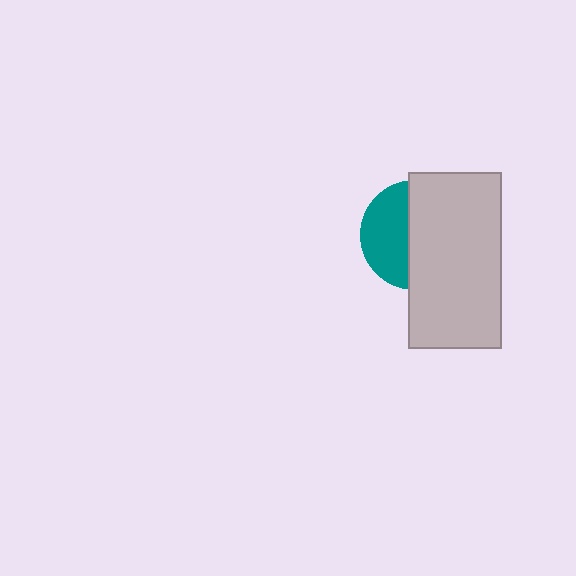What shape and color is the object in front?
The object in front is a light gray rectangle.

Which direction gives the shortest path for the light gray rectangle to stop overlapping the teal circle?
Moving right gives the shortest separation.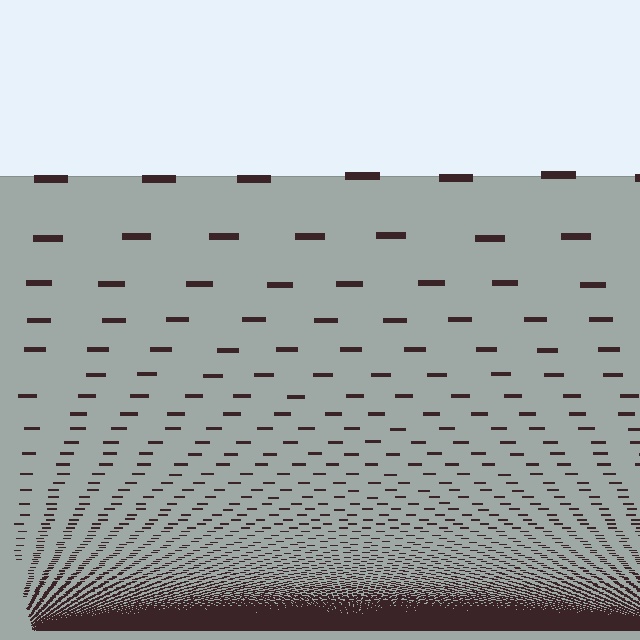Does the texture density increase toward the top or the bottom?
Density increases toward the bottom.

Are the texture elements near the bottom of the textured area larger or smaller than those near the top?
Smaller. The gradient is inverted — elements near the bottom are smaller and denser.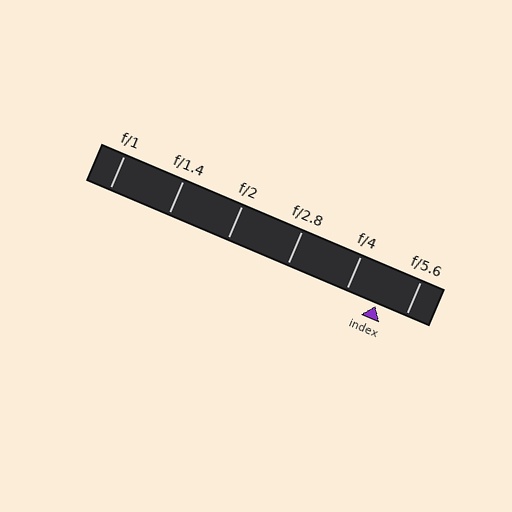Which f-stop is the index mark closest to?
The index mark is closest to f/5.6.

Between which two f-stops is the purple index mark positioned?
The index mark is between f/4 and f/5.6.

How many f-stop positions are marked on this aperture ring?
There are 6 f-stop positions marked.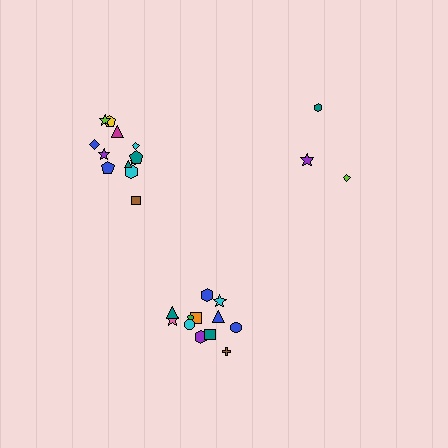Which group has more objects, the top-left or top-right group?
The top-left group.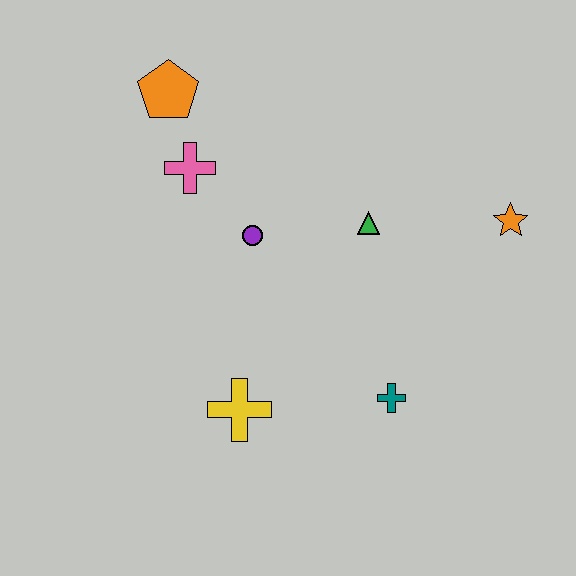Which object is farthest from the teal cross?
The orange pentagon is farthest from the teal cross.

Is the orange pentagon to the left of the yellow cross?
Yes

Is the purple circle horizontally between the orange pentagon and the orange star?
Yes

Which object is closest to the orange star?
The green triangle is closest to the orange star.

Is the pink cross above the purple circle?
Yes